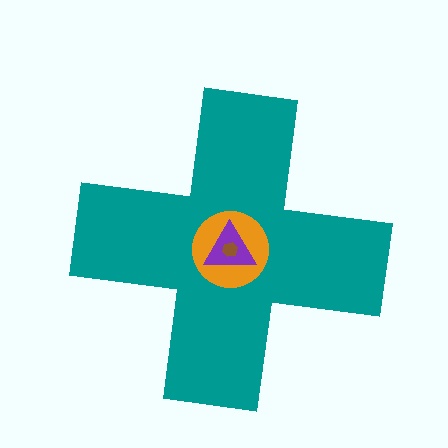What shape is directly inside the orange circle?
The purple triangle.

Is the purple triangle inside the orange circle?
Yes.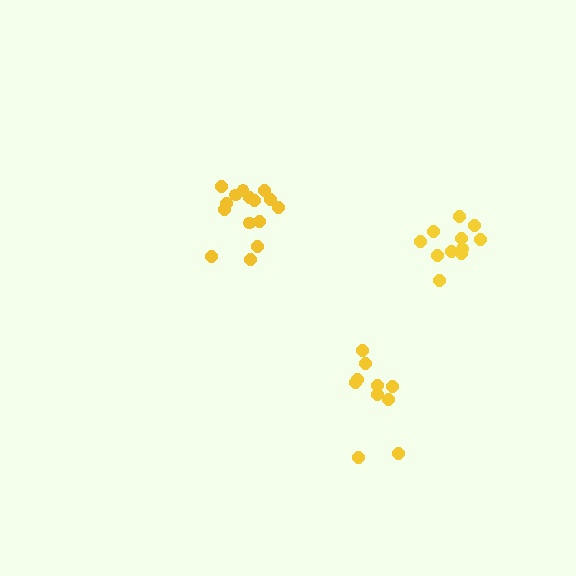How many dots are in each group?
Group 1: 15 dots, Group 2: 11 dots, Group 3: 10 dots (36 total).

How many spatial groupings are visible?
There are 3 spatial groupings.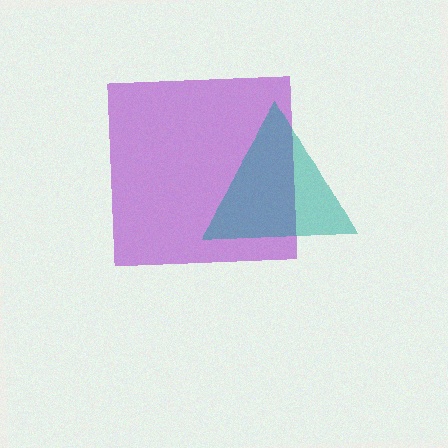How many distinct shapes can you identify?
There are 2 distinct shapes: a purple square, a teal triangle.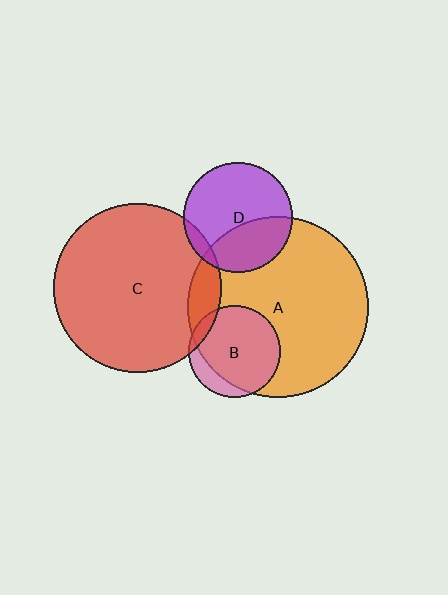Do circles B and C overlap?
Yes.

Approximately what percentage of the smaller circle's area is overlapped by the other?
Approximately 10%.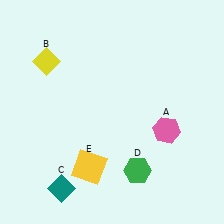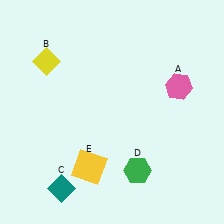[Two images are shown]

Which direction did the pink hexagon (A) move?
The pink hexagon (A) moved up.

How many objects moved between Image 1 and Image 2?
1 object moved between the two images.